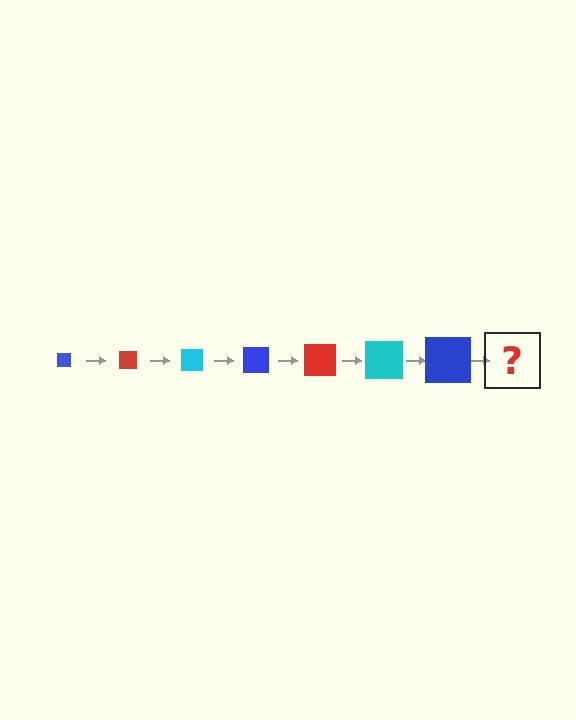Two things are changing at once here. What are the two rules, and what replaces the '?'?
The two rules are that the square grows larger each step and the color cycles through blue, red, and cyan. The '?' should be a red square, larger than the previous one.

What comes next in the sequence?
The next element should be a red square, larger than the previous one.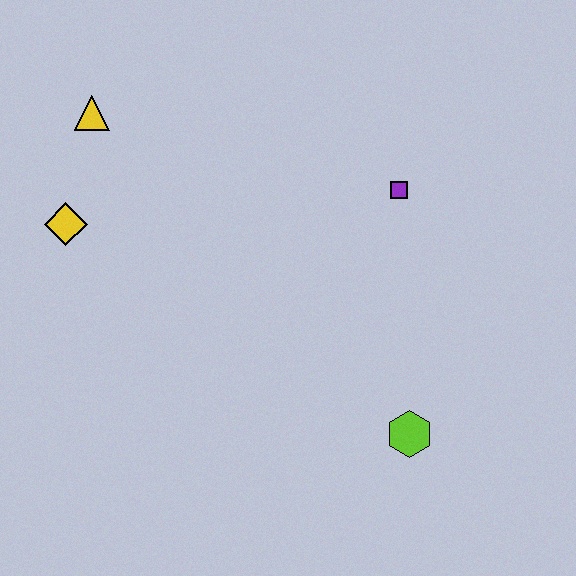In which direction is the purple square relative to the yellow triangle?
The purple square is to the right of the yellow triangle.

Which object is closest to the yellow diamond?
The yellow triangle is closest to the yellow diamond.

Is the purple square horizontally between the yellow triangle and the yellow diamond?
No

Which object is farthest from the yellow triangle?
The lime hexagon is farthest from the yellow triangle.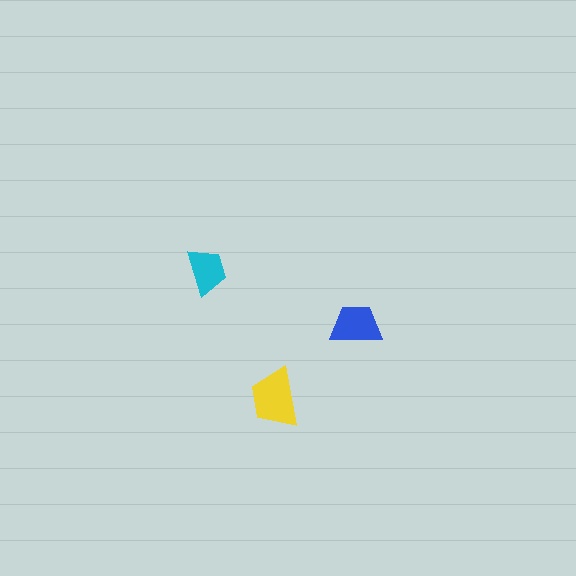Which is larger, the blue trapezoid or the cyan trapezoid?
The blue one.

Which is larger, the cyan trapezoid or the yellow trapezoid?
The yellow one.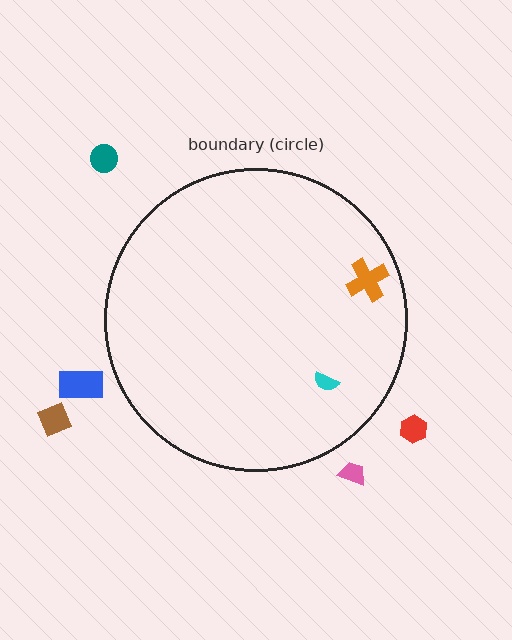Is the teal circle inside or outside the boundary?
Outside.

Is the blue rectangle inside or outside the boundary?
Outside.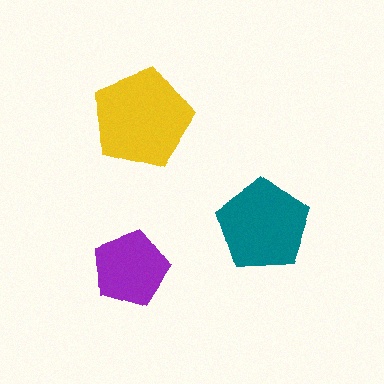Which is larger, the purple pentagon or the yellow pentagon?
The yellow one.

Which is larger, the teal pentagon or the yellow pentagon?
The yellow one.